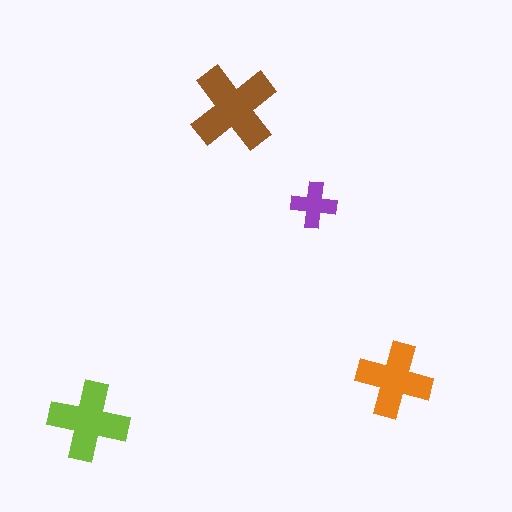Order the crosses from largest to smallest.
the brown one, the lime one, the orange one, the purple one.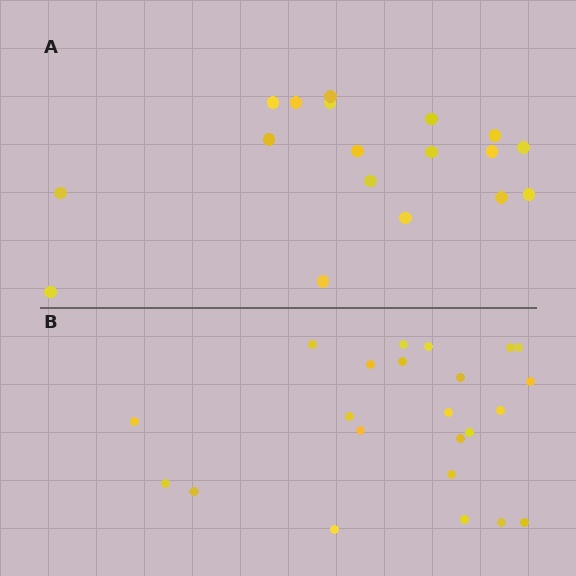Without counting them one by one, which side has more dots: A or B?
Region B (the bottom region) has more dots.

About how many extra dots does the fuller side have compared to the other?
Region B has about 5 more dots than region A.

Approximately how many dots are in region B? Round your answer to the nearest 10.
About 20 dots. (The exact count is 23, which rounds to 20.)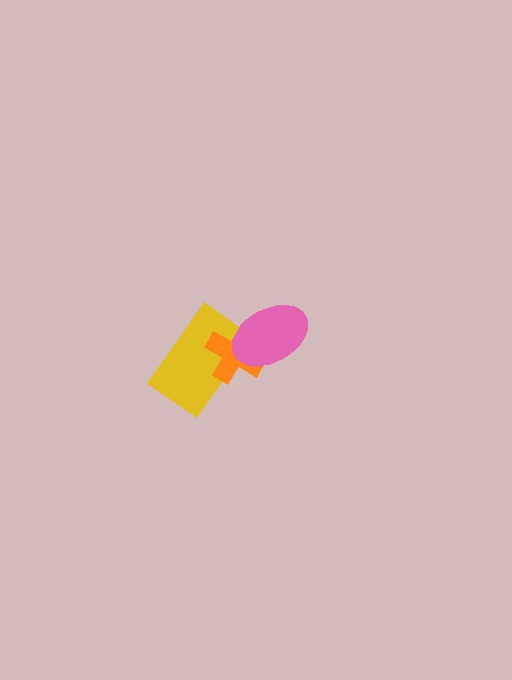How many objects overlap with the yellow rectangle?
2 objects overlap with the yellow rectangle.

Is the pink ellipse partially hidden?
No, no other shape covers it.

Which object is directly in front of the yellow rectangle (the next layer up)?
The orange cross is directly in front of the yellow rectangle.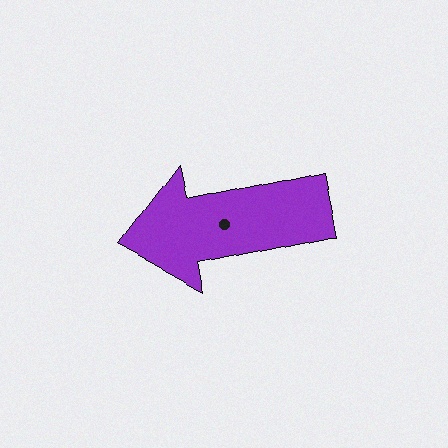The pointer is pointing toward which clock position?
Roughly 9 o'clock.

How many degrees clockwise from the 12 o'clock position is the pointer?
Approximately 258 degrees.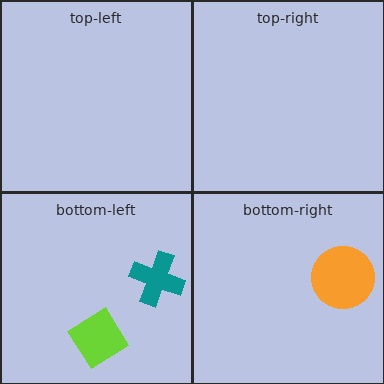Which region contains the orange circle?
The bottom-right region.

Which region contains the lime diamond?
The bottom-left region.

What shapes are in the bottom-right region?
The orange circle.